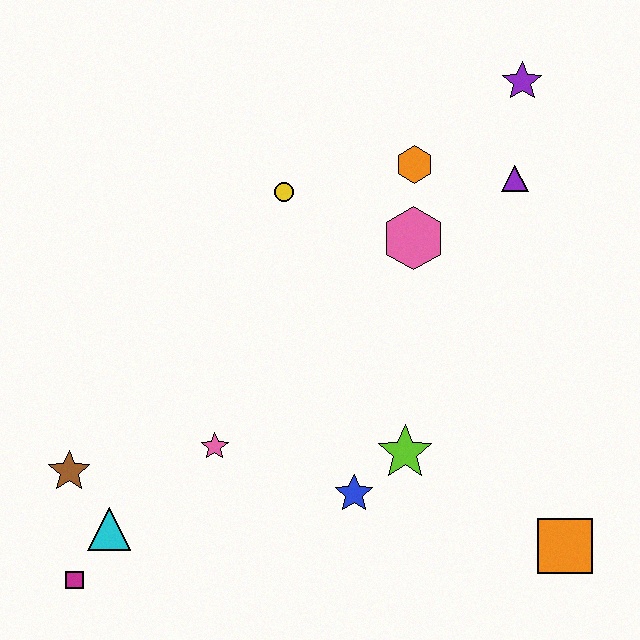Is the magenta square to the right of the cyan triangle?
No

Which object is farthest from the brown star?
The purple star is farthest from the brown star.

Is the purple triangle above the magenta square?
Yes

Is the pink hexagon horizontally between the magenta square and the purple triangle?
Yes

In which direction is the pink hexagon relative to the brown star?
The pink hexagon is to the right of the brown star.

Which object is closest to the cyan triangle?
The magenta square is closest to the cyan triangle.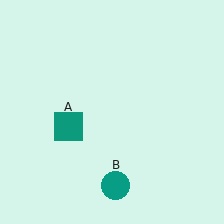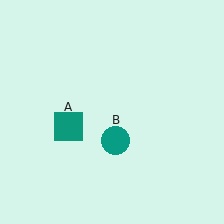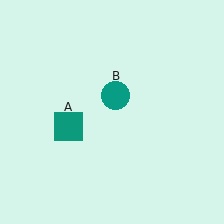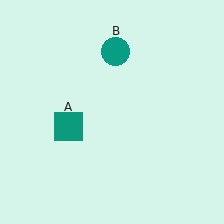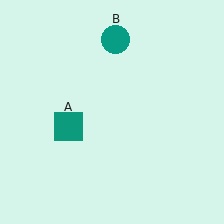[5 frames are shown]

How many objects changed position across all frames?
1 object changed position: teal circle (object B).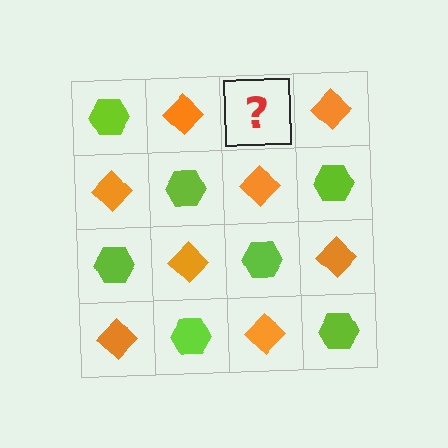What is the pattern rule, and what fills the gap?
The rule is that it alternates lime hexagon and orange diamond in a checkerboard pattern. The gap should be filled with a lime hexagon.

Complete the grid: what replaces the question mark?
The question mark should be replaced with a lime hexagon.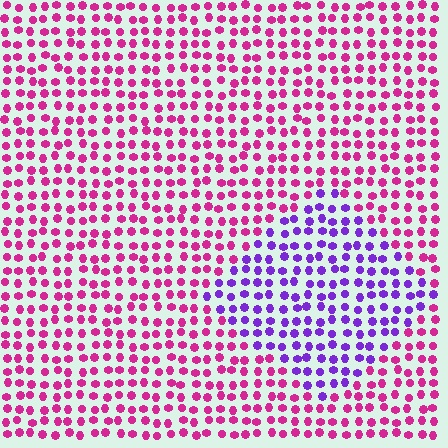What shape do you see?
I see a diamond.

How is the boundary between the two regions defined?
The boundary is defined purely by a slight shift in hue (about 52 degrees). Spacing, size, and orientation are identical on both sides.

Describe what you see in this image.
The image is filled with small magenta elements in a uniform arrangement. A diamond-shaped region is visible where the elements are tinted to a slightly different hue, forming a subtle color boundary.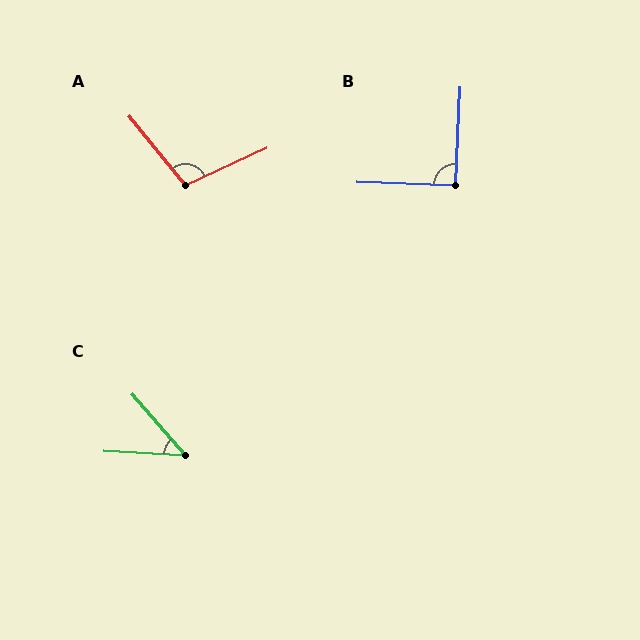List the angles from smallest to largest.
C (46°), B (90°), A (104°).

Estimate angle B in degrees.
Approximately 90 degrees.